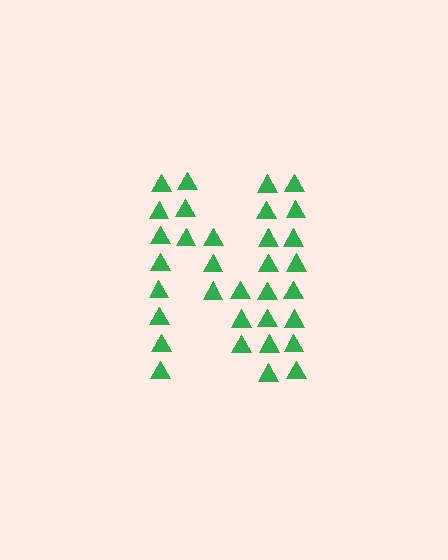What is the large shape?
The large shape is the letter N.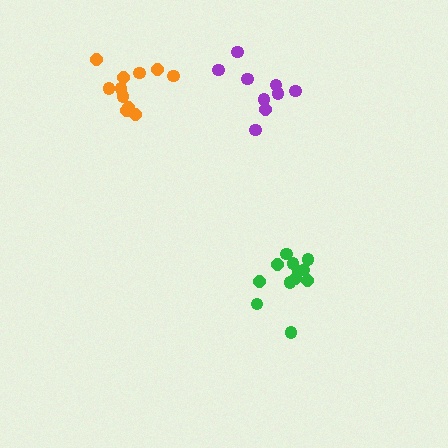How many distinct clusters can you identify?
There are 3 distinct clusters.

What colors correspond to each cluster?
The clusters are colored: green, orange, purple.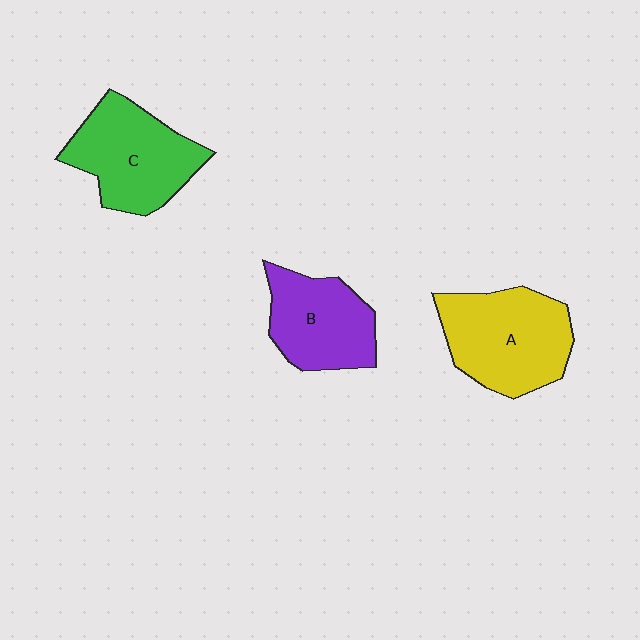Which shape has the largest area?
Shape A (yellow).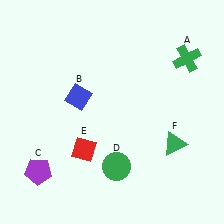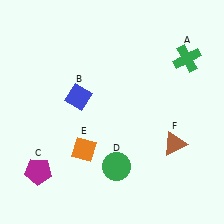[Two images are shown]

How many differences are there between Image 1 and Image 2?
There are 3 differences between the two images.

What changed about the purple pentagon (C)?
In Image 1, C is purple. In Image 2, it changed to magenta.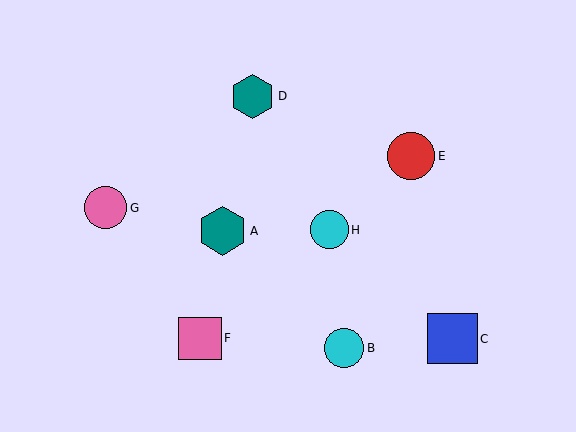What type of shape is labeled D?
Shape D is a teal hexagon.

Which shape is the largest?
The blue square (labeled C) is the largest.